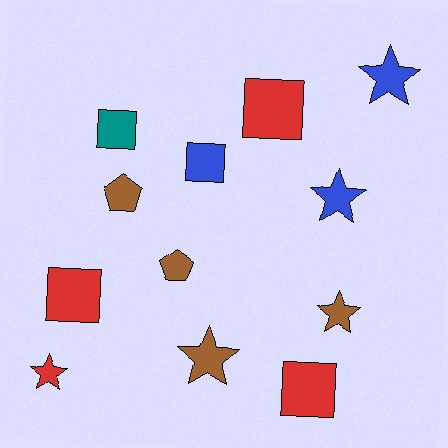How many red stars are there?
There is 1 red star.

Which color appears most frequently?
Red, with 4 objects.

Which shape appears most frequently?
Square, with 5 objects.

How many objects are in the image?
There are 12 objects.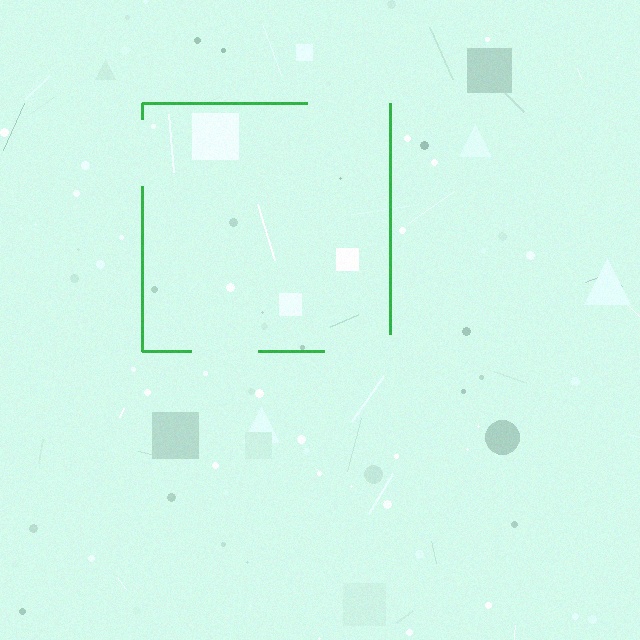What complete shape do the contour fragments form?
The contour fragments form a square.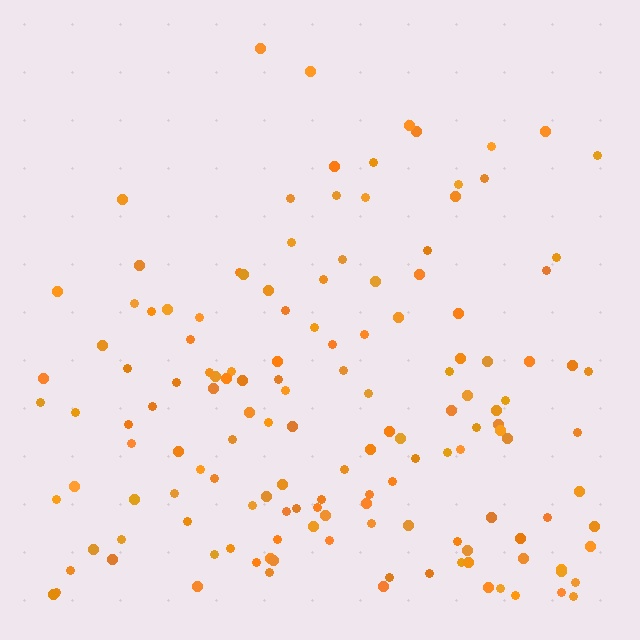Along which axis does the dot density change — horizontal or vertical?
Vertical.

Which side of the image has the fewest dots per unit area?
The top.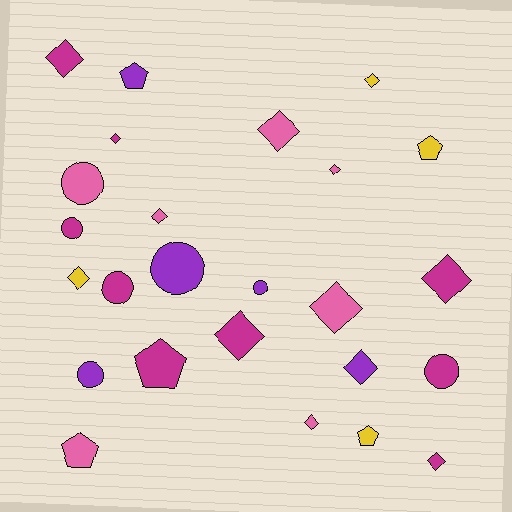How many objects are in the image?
There are 25 objects.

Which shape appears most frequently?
Diamond, with 13 objects.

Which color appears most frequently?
Magenta, with 9 objects.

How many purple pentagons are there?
There is 1 purple pentagon.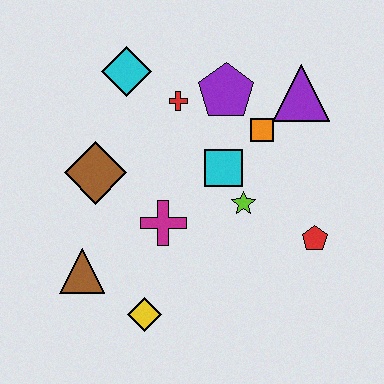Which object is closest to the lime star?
The cyan square is closest to the lime star.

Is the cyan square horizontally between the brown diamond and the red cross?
No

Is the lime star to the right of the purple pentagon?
Yes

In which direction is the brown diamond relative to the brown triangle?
The brown diamond is above the brown triangle.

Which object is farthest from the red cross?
The yellow diamond is farthest from the red cross.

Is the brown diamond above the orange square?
No